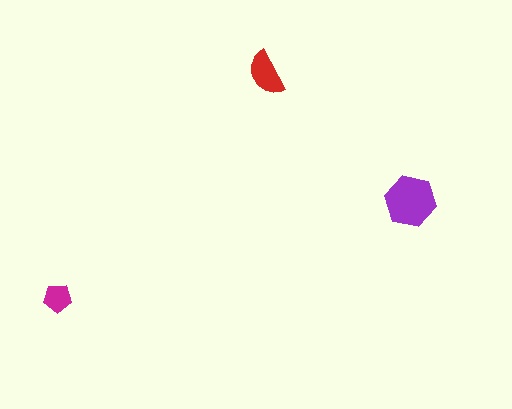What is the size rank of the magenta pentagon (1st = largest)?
3rd.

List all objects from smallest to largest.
The magenta pentagon, the red semicircle, the purple hexagon.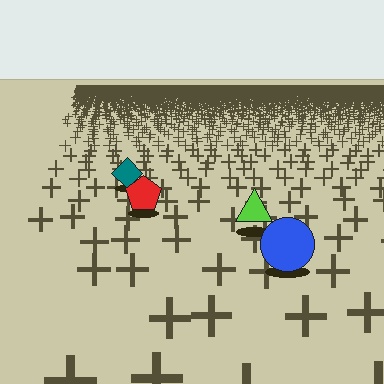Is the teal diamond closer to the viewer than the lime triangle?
No. The lime triangle is closer — you can tell from the texture gradient: the ground texture is coarser near it.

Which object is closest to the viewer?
The blue circle is closest. The texture marks near it are larger and more spread out.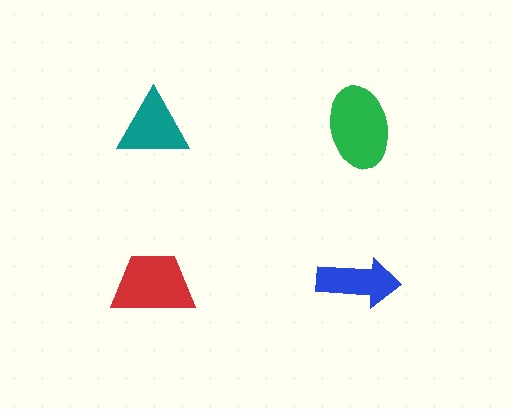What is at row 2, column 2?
A blue arrow.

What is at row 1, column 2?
A green ellipse.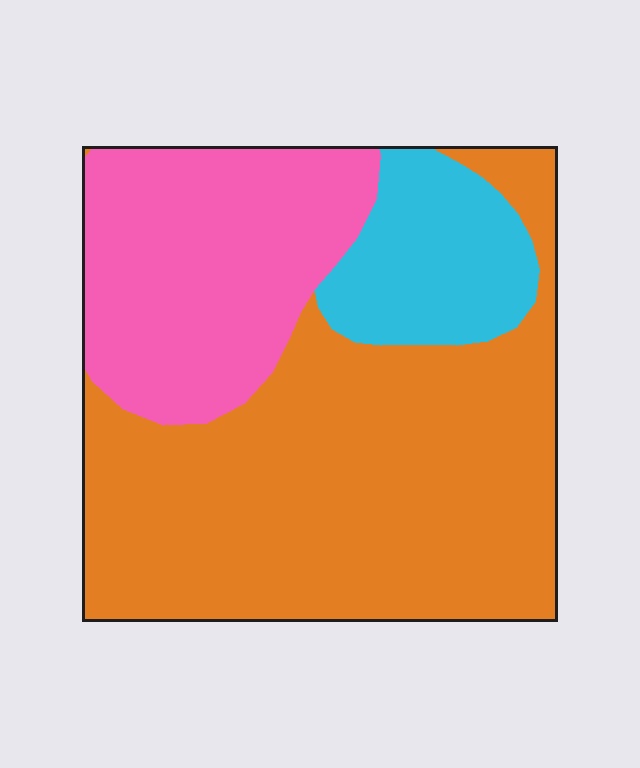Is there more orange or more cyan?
Orange.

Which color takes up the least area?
Cyan, at roughly 15%.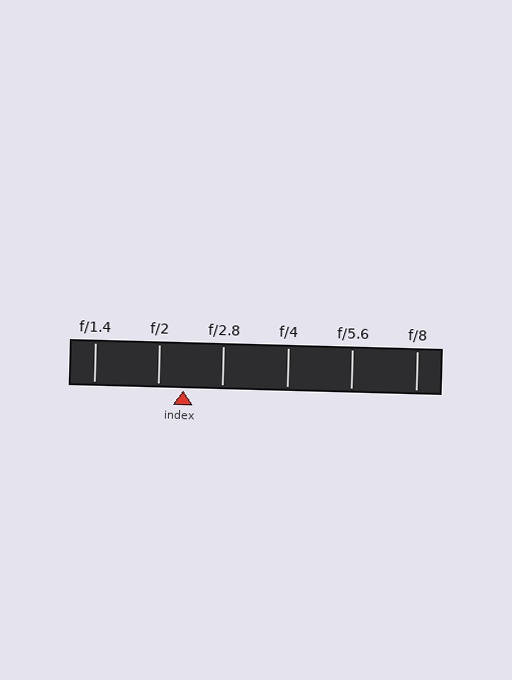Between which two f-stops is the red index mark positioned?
The index mark is between f/2 and f/2.8.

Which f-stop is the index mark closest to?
The index mark is closest to f/2.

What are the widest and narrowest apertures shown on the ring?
The widest aperture shown is f/1.4 and the narrowest is f/8.